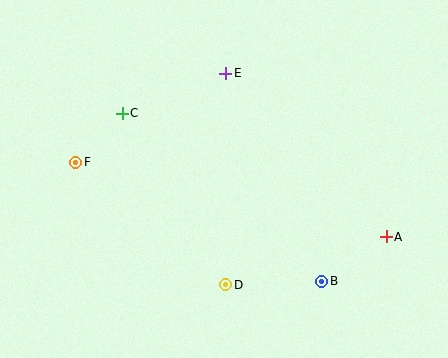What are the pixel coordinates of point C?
Point C is at (122, 113).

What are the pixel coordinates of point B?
Point B is at (322, 281).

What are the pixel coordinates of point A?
Point A is at (386, 237).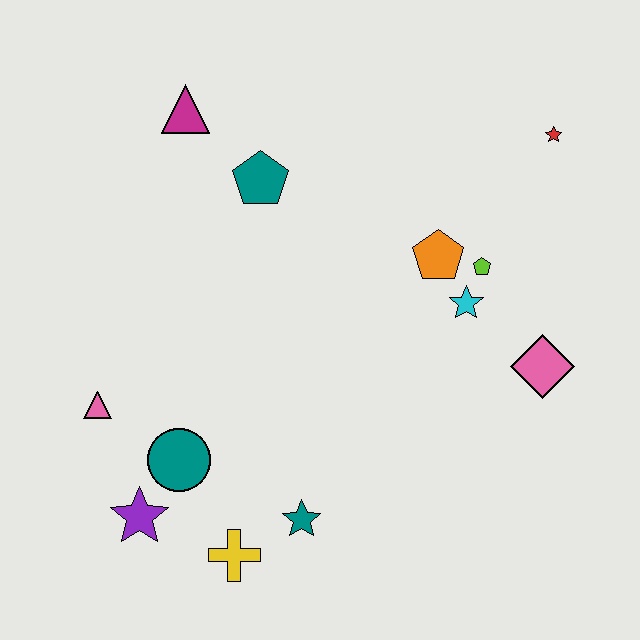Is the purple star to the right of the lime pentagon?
No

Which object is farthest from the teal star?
The red star is farthest from the teal star.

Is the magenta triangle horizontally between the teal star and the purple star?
Yes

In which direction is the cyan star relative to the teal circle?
The cyan star is to the right of the teal circle.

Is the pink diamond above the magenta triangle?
No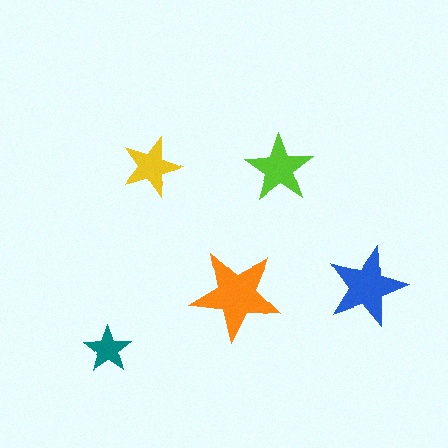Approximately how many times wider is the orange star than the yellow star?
About 1.5 times wider.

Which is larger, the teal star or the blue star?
The blue one.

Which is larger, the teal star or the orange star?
The orange one.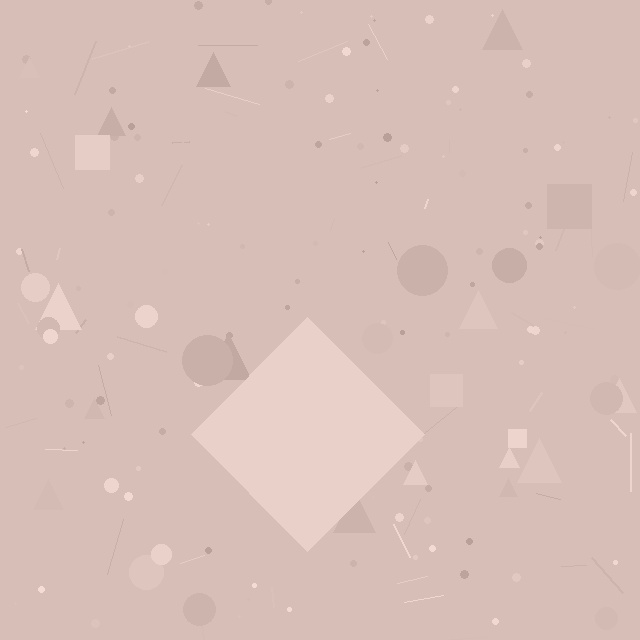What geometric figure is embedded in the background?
A diamond is embedded in the background.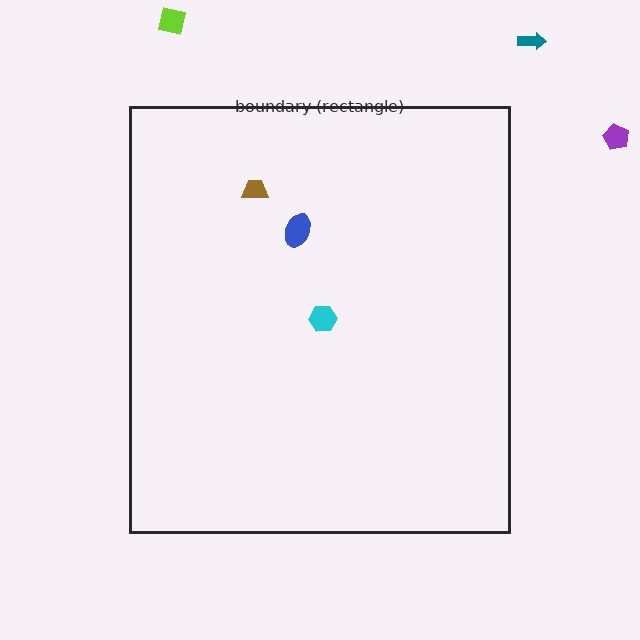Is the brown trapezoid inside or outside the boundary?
Inside.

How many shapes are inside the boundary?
3 inside, 3 outside.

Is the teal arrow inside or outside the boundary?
Outside.